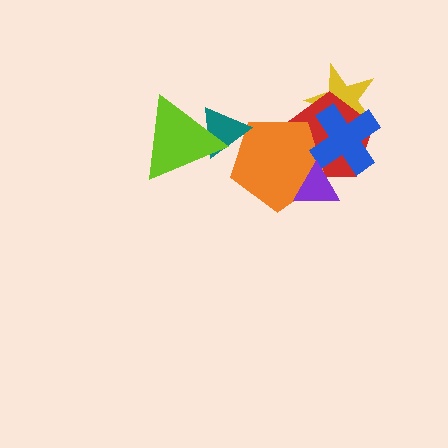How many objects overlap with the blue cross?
4 objects overlap with the blue cross.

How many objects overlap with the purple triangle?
3 objects overlap with the purple triangle.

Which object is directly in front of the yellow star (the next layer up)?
The red pentagon is directly in front of the yellow star.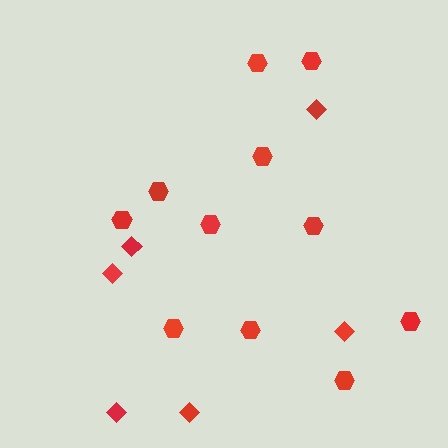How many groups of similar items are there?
There are 2 groups: one group of diamonds (6) and one group of hexagons (11).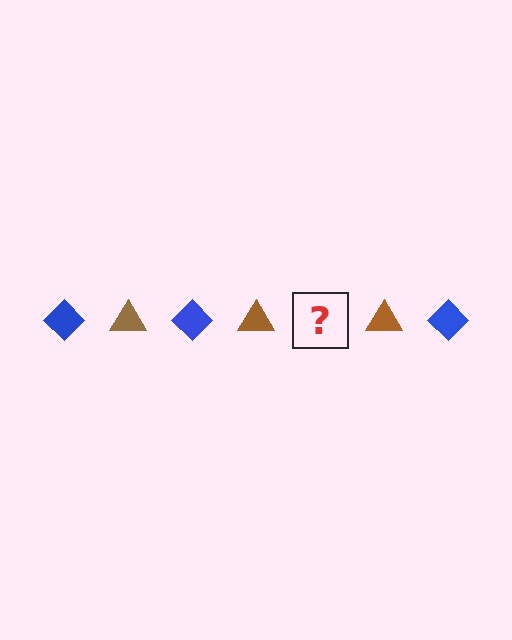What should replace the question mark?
The question mark should be replaced with a blue diamond.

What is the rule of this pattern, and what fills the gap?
The rule is that the pattern alternates between blue diamond and brown triangle. The gap should be filled with a blue diamond.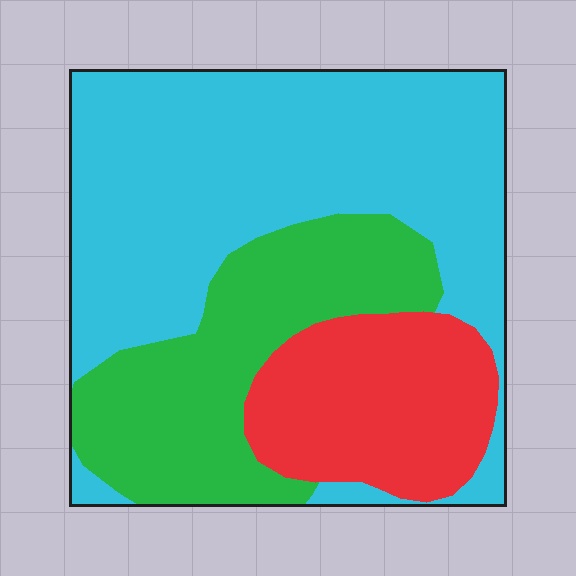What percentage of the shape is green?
Green covers about 25% of the shape.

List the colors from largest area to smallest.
From largest to smallest: cyan, green, red.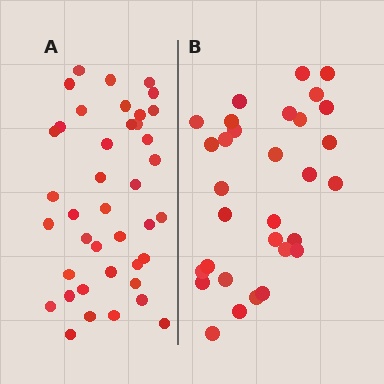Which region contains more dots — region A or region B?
Region A (the left region) has more dots.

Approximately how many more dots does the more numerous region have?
Region A has roughly 8 or so more dots than region B.